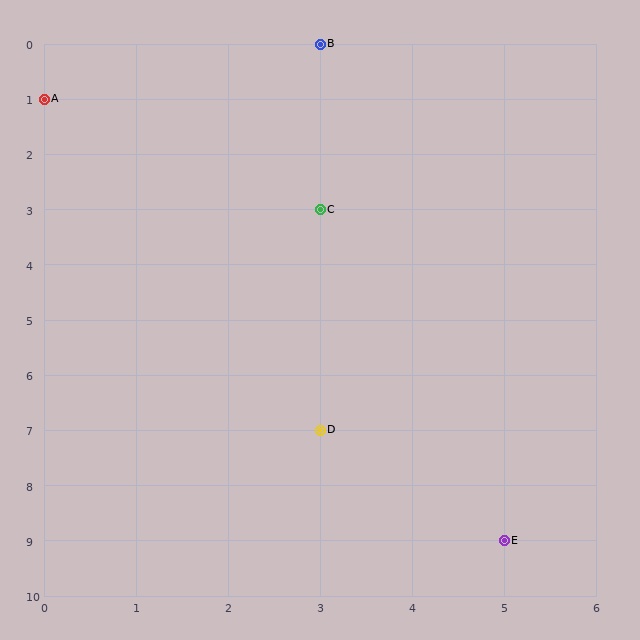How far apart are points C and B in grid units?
Points C and B are 3 rows apart.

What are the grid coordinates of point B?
Point B is at grid coordinates (3, 0).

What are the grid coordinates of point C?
Point C is at grid coordinates (3, 3).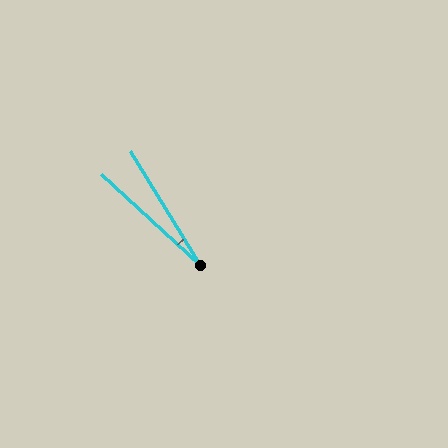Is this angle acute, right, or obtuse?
It is acute.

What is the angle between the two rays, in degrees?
Approximately 16 degrees.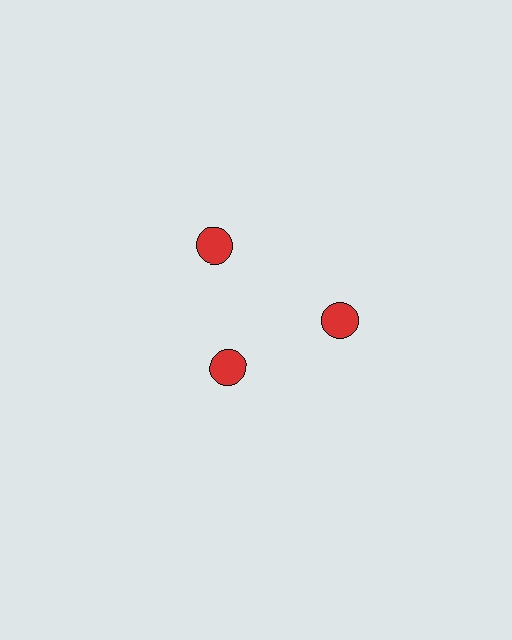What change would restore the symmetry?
The symmetry would be restored by moving it outward, back onto the ring so that all 3 circles sit at equal angles and equal distance from the center.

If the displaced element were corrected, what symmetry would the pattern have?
It would have 3-fold rotational symmetry — the pattern would map onto itself every 120 degrees.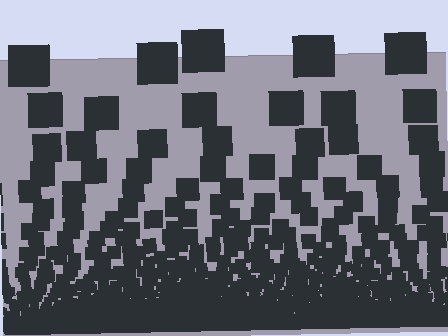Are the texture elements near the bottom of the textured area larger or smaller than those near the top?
Smaller. The gradient is inverted — elements near the bottom are smaller and denser.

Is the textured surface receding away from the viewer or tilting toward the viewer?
The surface appears to tilt toward the viewer. Texture elements get larger and sparser toward the top.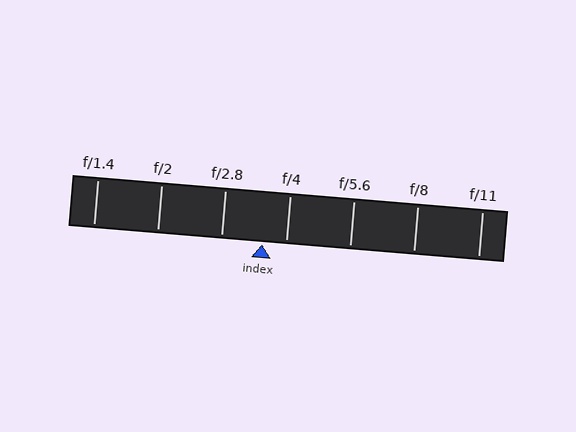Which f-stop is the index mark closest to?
The index mark is closest to f/4.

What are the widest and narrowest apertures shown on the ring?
The widest aperture shown is f/1.4 and the narrowest is f/11.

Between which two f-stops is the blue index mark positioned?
The index mark is between f/2.8 and f/4.